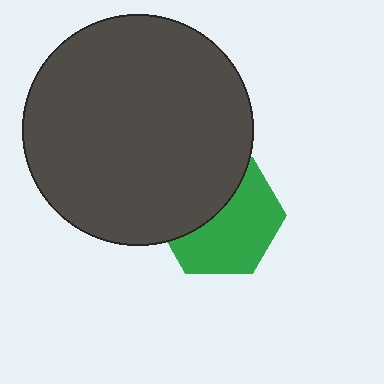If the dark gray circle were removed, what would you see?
You would see the complete green hexagon.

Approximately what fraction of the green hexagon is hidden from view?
Roughly 42% of the green hexagon is hidden behind the dark gray circle.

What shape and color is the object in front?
The object in front is a dark gray circle.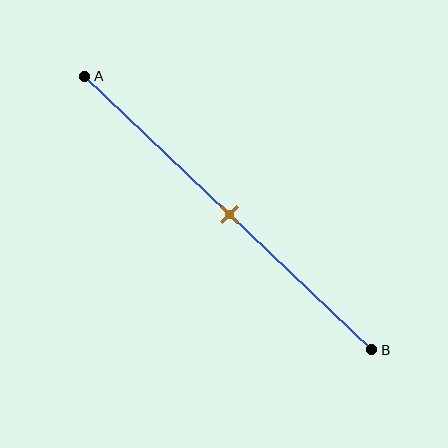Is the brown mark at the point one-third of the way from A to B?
No, the mark is at about 50% from A, not at the 33% one-third point.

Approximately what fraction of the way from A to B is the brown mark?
The brown mark is approximately 50% of the way from A to B.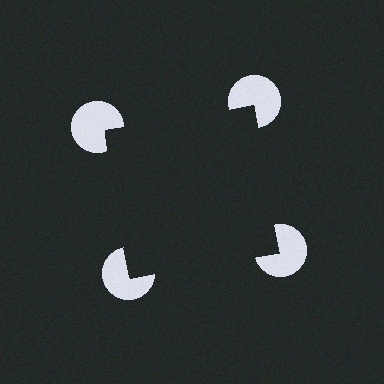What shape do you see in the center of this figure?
An illusory square — its edges are inferred from the aligned wedge cuts in the pac-man discs, not physically drawn.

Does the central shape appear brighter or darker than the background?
It typically appears slightly darker than the background, even though no actual brightness change is drawn.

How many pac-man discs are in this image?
There are 4 — one at each vertex of the illusory square.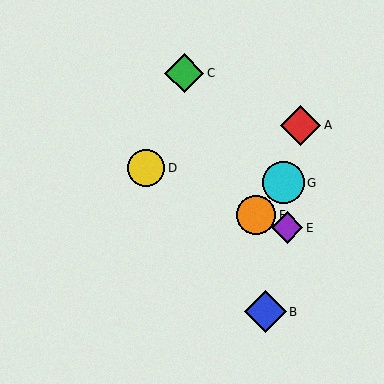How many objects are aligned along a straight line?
3 objects (D, E, F) are aligned along a straight line.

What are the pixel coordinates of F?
Object F is at (256, 215).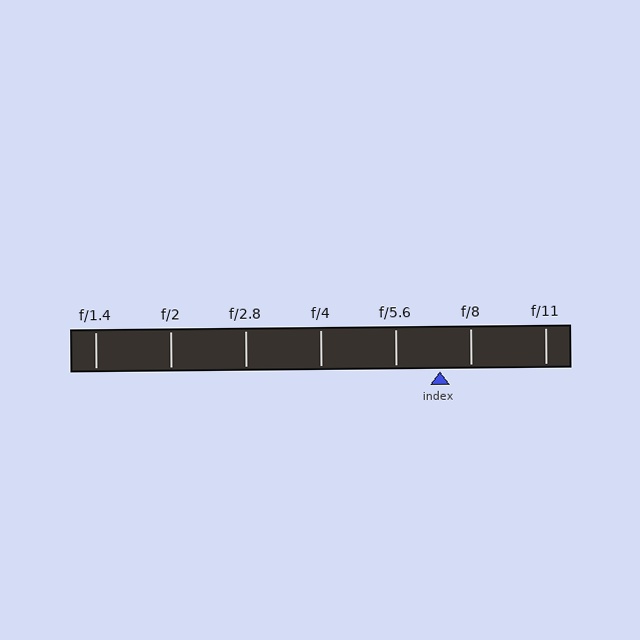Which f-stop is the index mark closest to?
The index mark is closest to f/8.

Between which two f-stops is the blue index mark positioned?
The index mark is between f/5.6 and f/8.